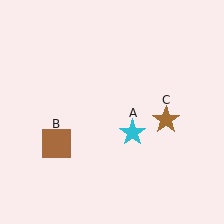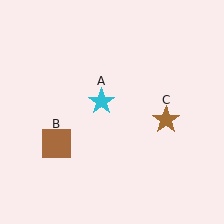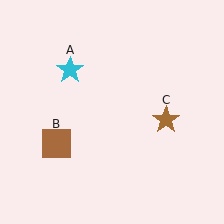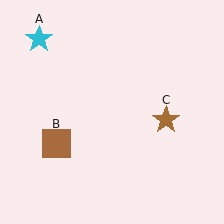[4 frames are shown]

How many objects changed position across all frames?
1 object changed position: cyan star (object A).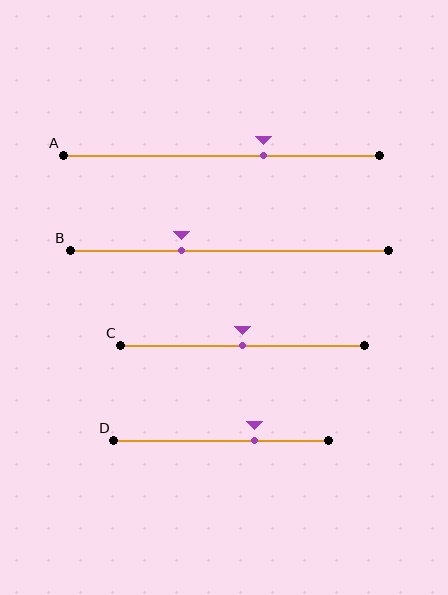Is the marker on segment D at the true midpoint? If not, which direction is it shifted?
No, the marker on segment D is shifted to the right by about 15% of the segment length.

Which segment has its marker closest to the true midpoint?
Segment C has its marker closest to the true midpoint.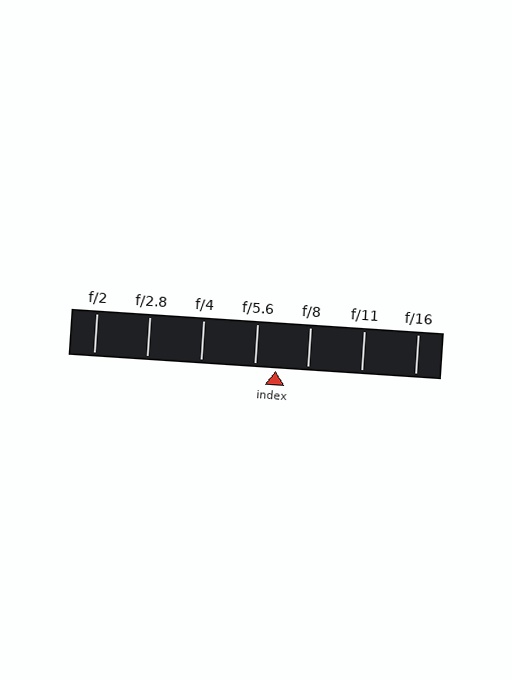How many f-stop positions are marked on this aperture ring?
There are 7 f-stop positions marked.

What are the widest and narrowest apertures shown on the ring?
The widest aperture shown is f/2 and the narrowest is f/16.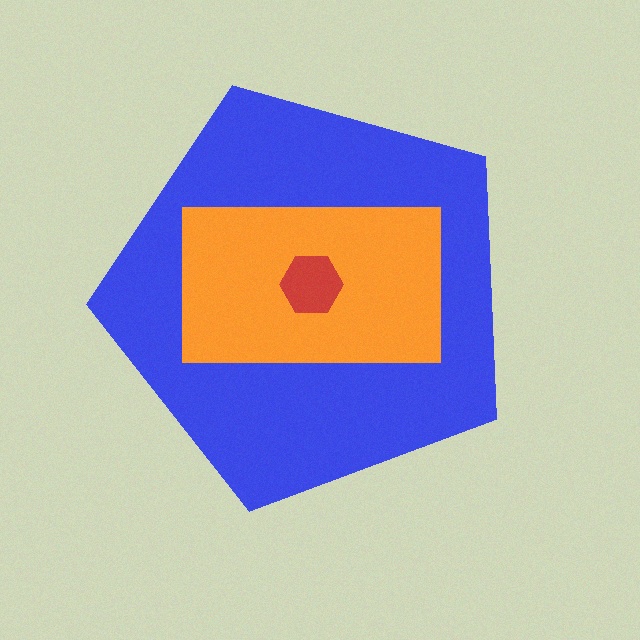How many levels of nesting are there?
3.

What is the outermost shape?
The blue pentagon.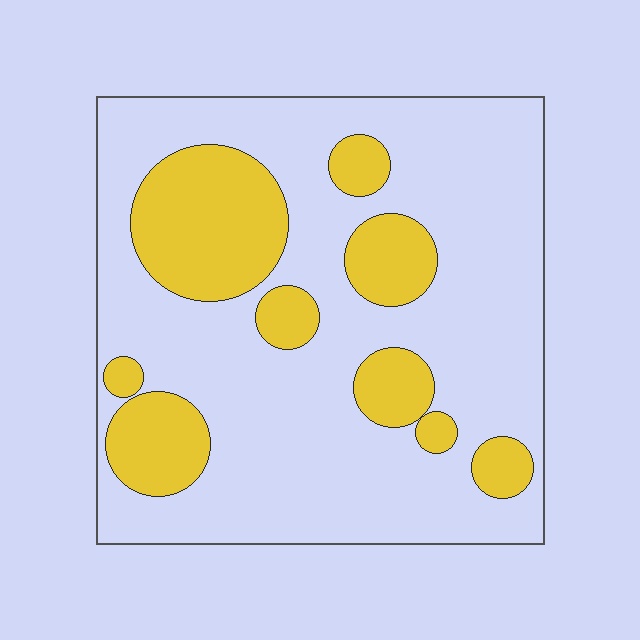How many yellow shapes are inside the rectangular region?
9.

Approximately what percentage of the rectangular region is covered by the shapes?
Approximately 25%.